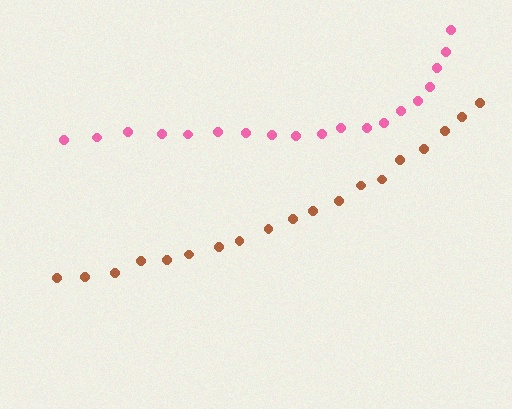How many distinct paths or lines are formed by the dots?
There are 2 distinct paths.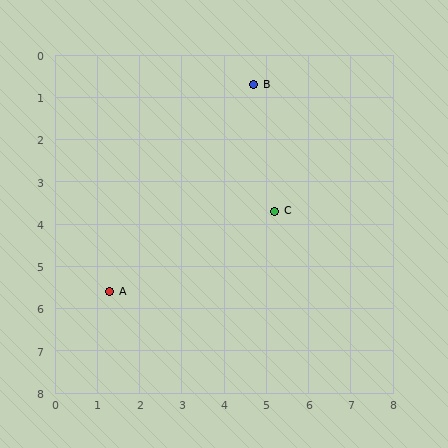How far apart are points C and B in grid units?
Points C and B are about 3.0 grid units apart.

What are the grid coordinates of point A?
Point A is at approximately (1.3, 5.6).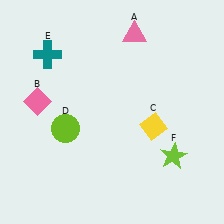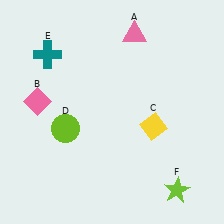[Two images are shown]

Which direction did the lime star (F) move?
The lime star (F) moved down.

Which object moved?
The lime star (F) moved down.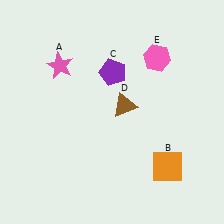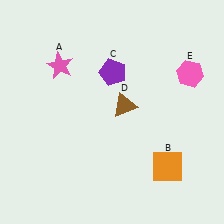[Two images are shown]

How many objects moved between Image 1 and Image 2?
1 object moved between the two images.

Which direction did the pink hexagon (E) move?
The pink hexagon (E) moved right.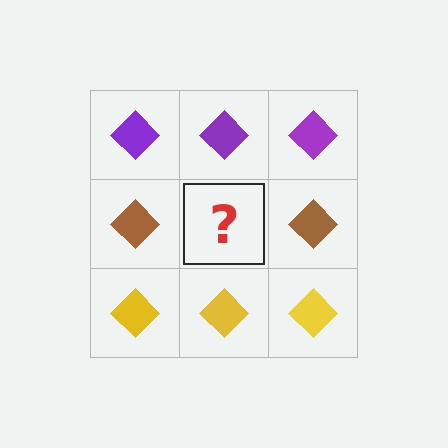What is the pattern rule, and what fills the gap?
The rule is that each row has a consistent color. The gap should be filled with a brown diamond.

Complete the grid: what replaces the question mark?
The question mark should be replaced with a brown diamond.